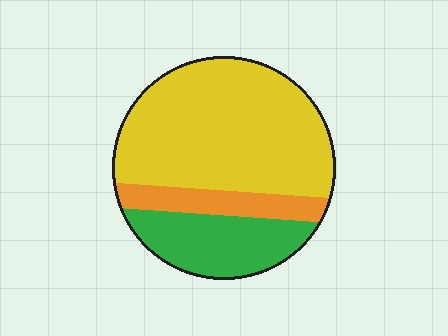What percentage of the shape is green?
Green takes up about one quarter (1/4) of the shape.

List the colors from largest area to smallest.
From largest to smallest: yellow, green, orange.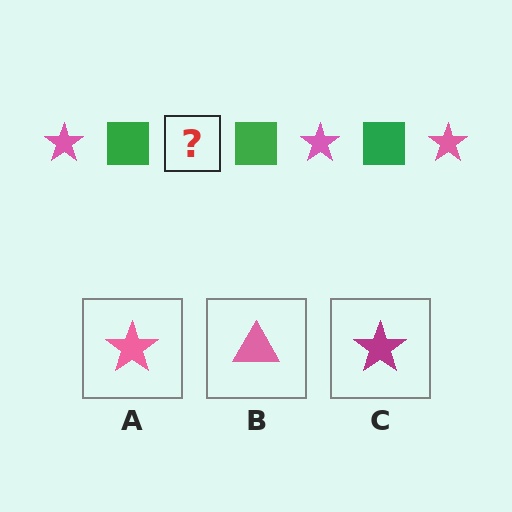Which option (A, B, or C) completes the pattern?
A.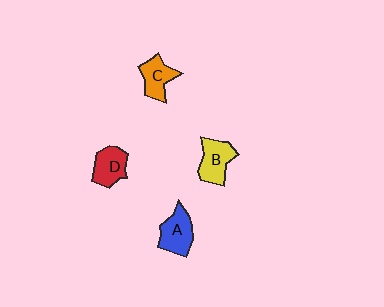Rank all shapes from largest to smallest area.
From largest to smallest: A (blue), B (yellow), D (red), C (orange).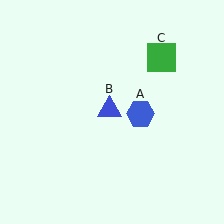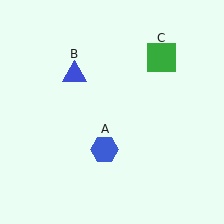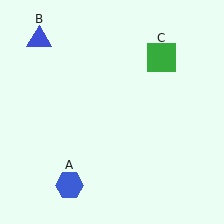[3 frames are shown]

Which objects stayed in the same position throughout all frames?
Green square (object C) remained stationary.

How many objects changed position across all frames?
2 objects changed position: blue hexagon (object A), blue triangle (object B).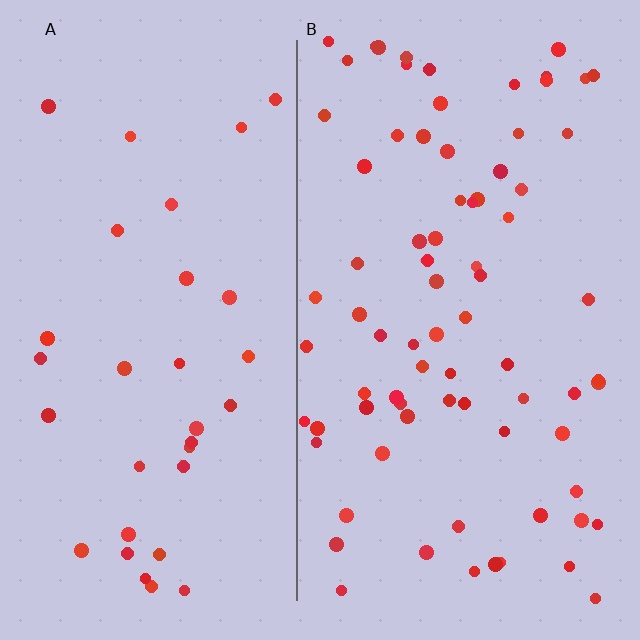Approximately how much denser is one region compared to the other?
Approximately 2.4× — region B over region A.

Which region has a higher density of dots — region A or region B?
B (the right).